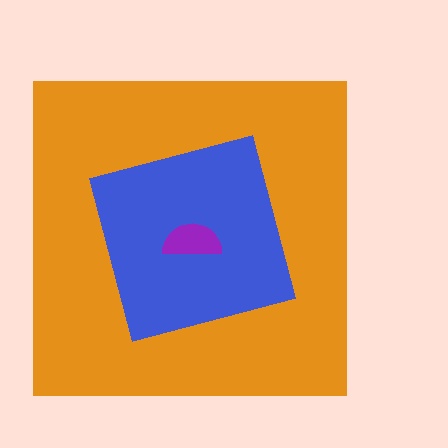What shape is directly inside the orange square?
The blue square.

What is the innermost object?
The purple semicircle.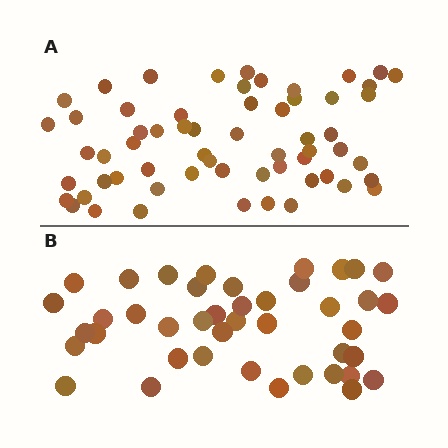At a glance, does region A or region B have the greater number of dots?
Region A (the top region) has more dots.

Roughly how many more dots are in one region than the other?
Region A has approximately 20 more dots than region B.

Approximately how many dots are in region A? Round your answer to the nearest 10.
About 60 dots.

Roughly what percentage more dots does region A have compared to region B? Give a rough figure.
About 45% more.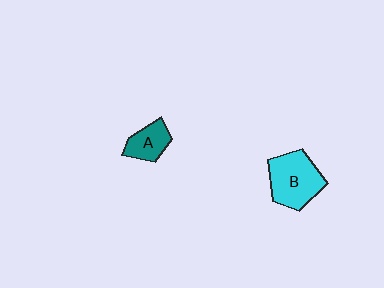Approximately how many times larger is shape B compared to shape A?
Approximately 1.9 times.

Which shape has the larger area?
Shape B (cyan).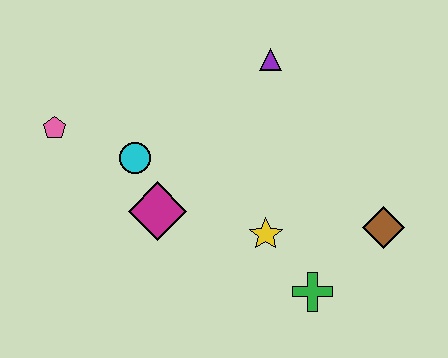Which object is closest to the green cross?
The yellow star is closest to the green cross.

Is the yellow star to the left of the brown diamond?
Yes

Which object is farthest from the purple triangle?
The green cross is farthest from the purple triangle.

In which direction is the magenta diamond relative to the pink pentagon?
The magenta diamond is to the right of the pink pentagon.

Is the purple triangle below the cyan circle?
No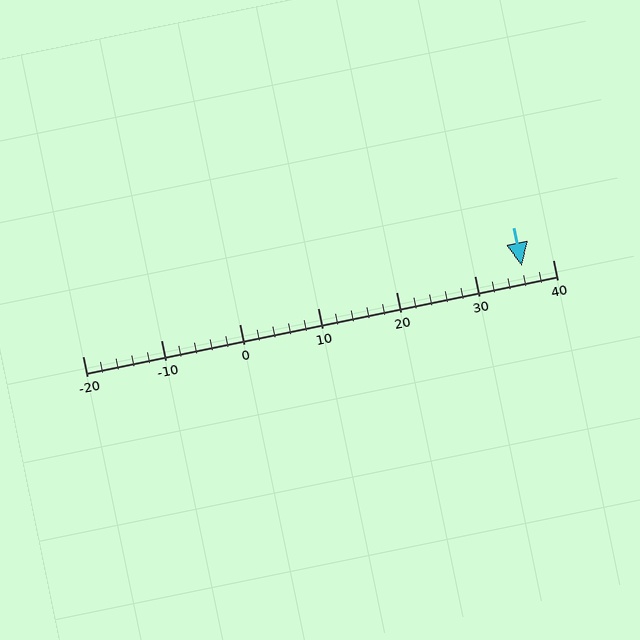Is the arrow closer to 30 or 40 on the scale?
The arrow is closer to 40.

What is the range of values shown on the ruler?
The ruler shows values from -20 to 40.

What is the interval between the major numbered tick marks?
The major tick marks are spaced 10 units apart.